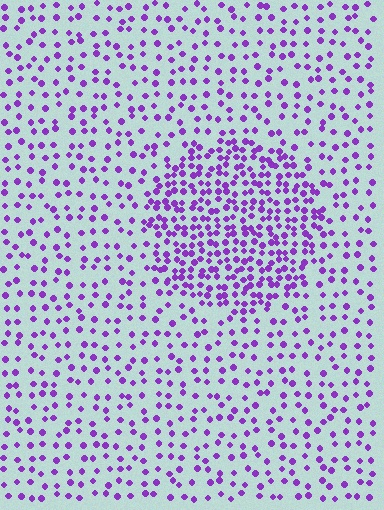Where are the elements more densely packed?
The elements are more densely packed inside the circle boundary.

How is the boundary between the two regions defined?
The boundary is defined by a change in element density (approximately 2.2x ratio). All elements are the same color, size, and shape.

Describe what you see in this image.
The image contains small purple elements arranged at two different densities. A circle-shaped region is visible where the elements are more densely packed than the surrounding area.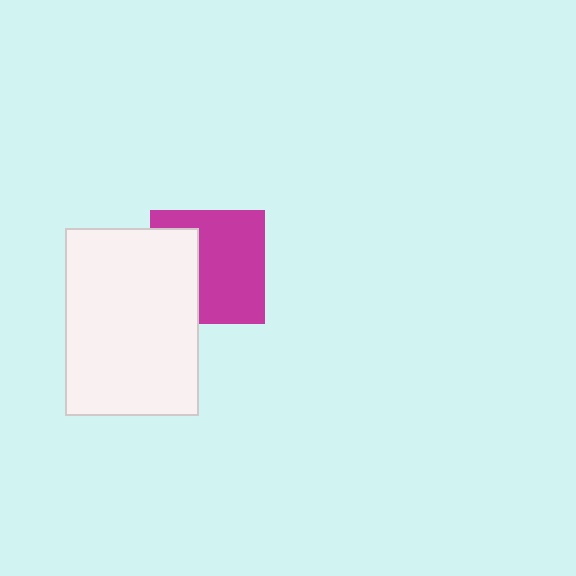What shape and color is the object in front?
The object in front is a white rectangle.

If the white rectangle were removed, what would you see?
You would see the complete magenta square.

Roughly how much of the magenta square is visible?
About half of it is visible (roughly 64%).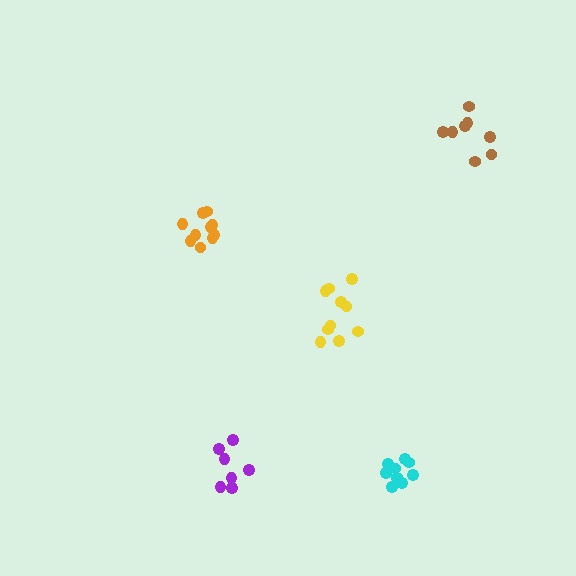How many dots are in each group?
Group 1: 10 dots, Group 2: 8 dots, Group 3: 9 dots, Group 4: 7 dots, Group 5: 10 dots (44 total).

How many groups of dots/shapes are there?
There are 5 groups.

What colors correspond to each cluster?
The clusters are colored: yellow, brown, cyan, purple, orange.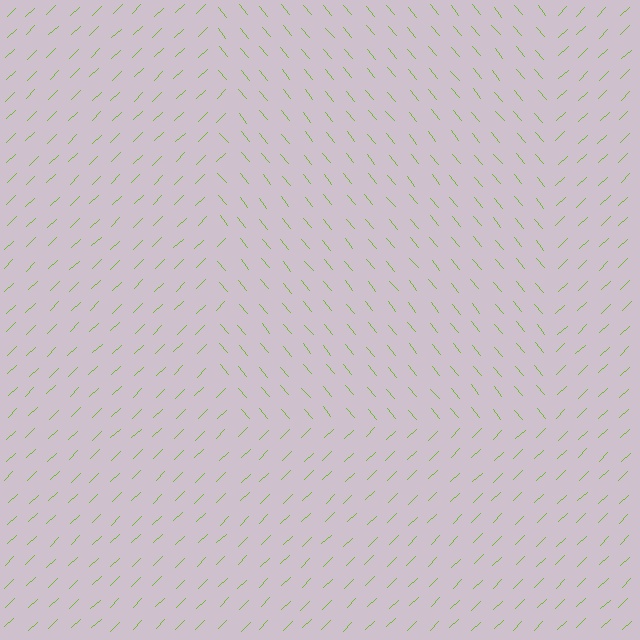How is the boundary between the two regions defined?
The boundary is defined purely by a change in line orientation (approximately 86 degrees difference). All lines are the same color and thickness.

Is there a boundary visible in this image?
Yes, there is a texture boundary formed by a change in line orientation.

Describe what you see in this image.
The image is filled with small lime line segments. A rectangle region in the image has lines oriented differently from the surrounding lines, creating a visible texture boundary.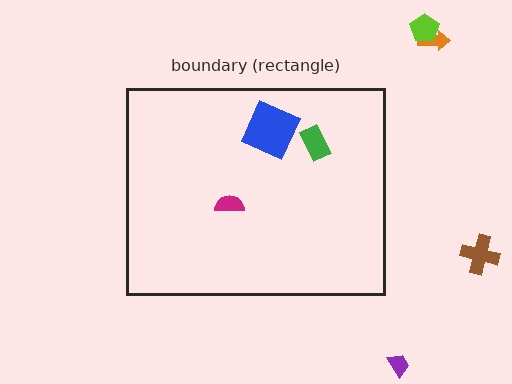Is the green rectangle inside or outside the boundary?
Inside.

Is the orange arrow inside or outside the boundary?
Outside.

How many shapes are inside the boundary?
3 inside, 4 outside.